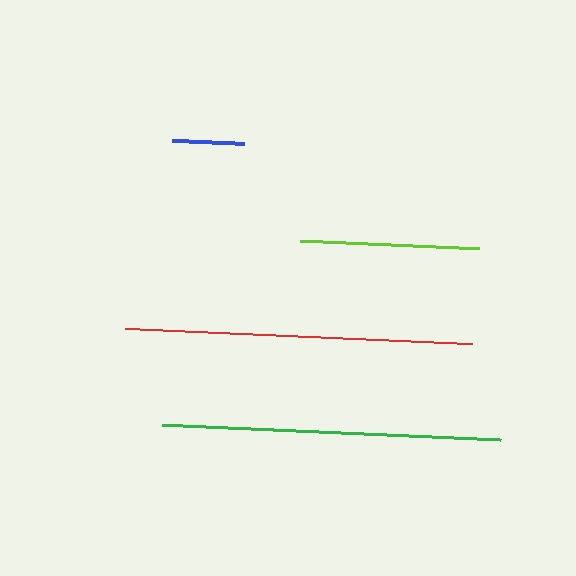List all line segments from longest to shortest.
From longest to shortest: red, green, lime, blue.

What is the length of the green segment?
The green segment is approximately 339 pixels long.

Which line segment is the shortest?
The blue line is the shortest at approximately 72 pixels.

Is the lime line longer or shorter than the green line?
The green line is longer than the lime line.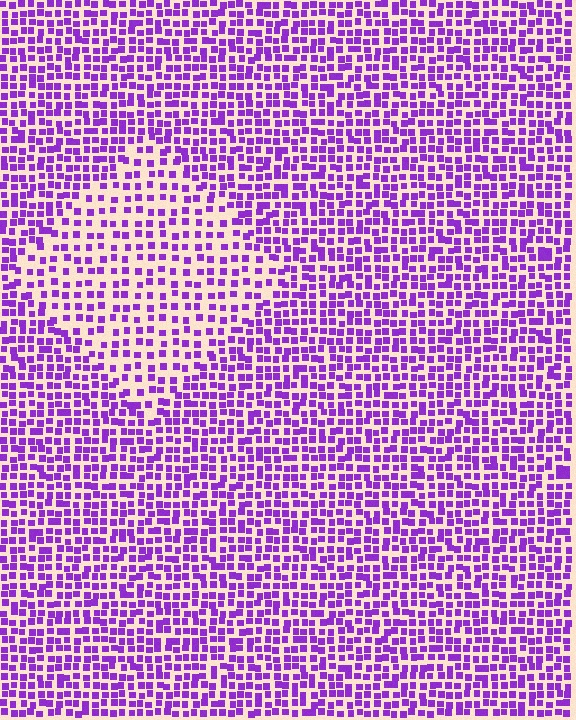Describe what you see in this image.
The image contains small purple elements arranged at two different densities. A diamond-shaped region is visible where the elements are less densely packed than the surrounding area.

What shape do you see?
I see a diamond.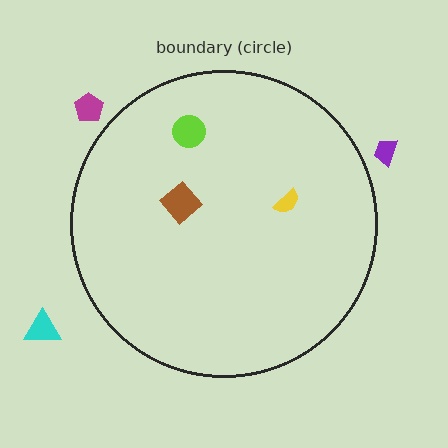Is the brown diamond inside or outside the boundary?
Inside.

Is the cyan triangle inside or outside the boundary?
Outside.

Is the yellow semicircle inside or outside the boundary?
Inside.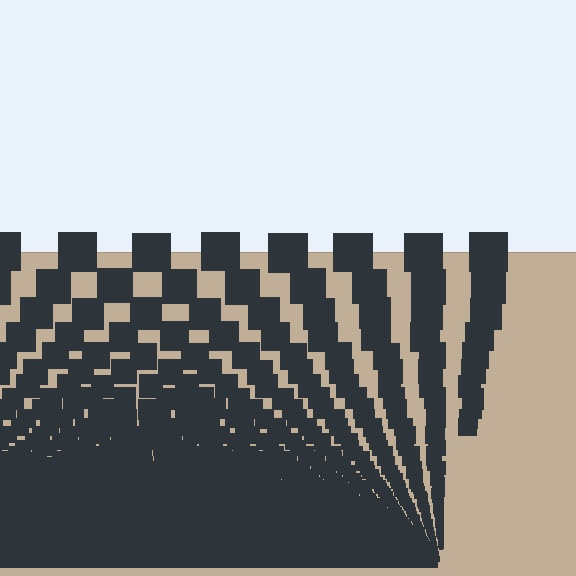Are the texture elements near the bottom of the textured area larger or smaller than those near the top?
Smaller. The gradient is inverted — elements near the bottom are smaller and denser.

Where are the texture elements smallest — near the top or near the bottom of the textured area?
Near the bottom.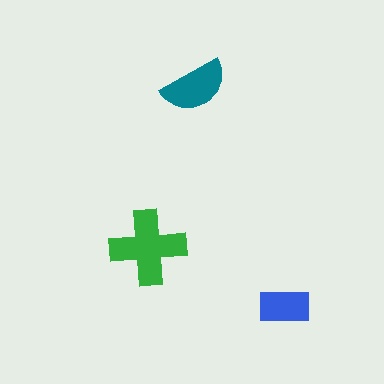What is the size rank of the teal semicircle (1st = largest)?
2nd.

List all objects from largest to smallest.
The green cross, the teal semicircle, the blue rectangle.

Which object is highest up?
The teal semicircle is topmost.